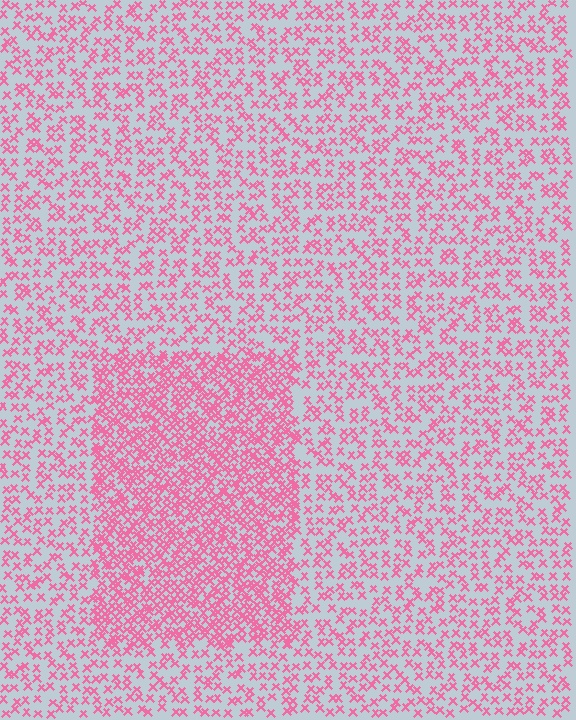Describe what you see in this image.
The image contains small pink elements arranged at two different densities. A rectangle-shaped region is visible where the elements are more densely packed than the surrounding area.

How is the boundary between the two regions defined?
The boundary is defined by a change in element density (approximately 2.1x ratio). All elements are the same color, size, and shape.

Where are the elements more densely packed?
The elements are more densely packed inside the rectangle boundary.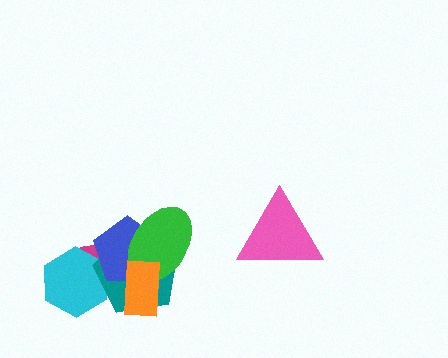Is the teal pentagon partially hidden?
Yes, it is partially covered by another shape.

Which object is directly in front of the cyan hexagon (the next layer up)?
The teal pentagon is directly in front of the cyan hexagon.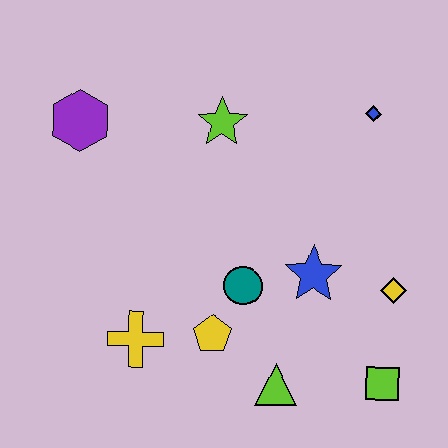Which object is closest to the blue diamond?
The lime star is closest to the blue diamond.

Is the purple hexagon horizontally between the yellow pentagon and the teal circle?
No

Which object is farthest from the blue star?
The purple hexagon is farthest from the blue star.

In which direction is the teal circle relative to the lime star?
The teal circle is below the lime star.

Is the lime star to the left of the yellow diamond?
Yes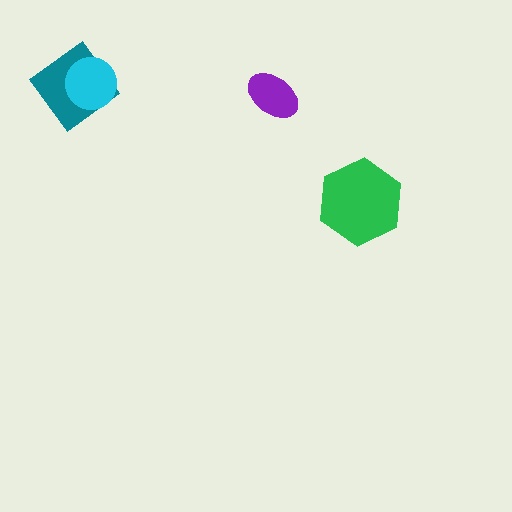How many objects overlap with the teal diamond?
1 object overlaps with the teal diamond.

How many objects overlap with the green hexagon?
0 objects overlap with the green hexagon.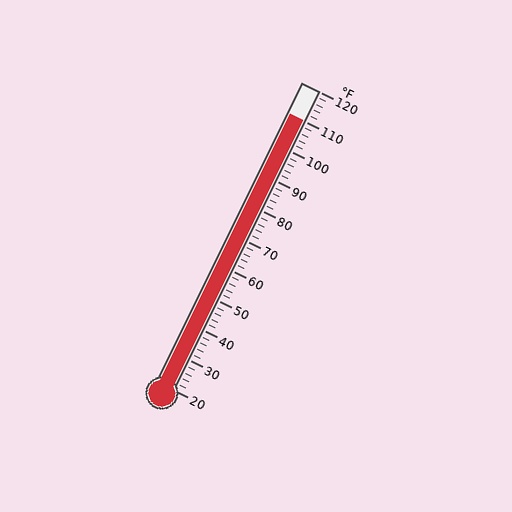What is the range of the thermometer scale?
The thermometer scale ranges from 20°F to 120°F.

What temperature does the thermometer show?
The thermometer shows approximately 110°F.